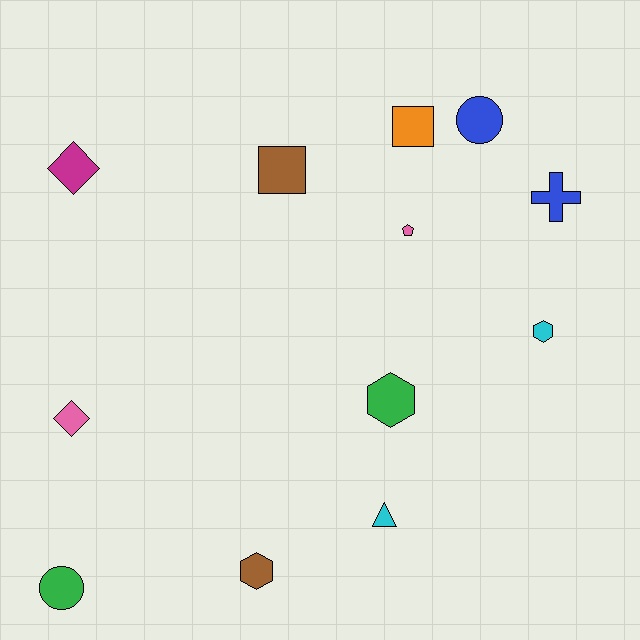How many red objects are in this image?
There are no red objects.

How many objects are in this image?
There are 12 objects.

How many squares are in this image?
There are 2 squares.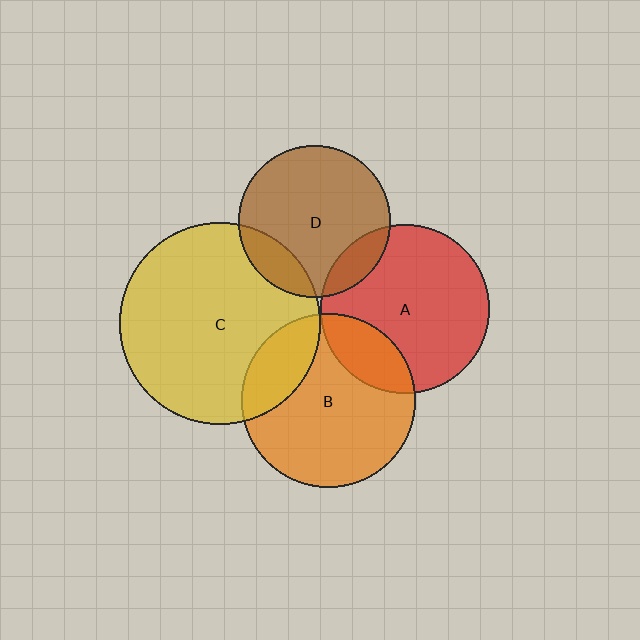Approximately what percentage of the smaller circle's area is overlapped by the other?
Approximately 5%.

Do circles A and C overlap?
Yes.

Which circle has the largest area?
Circle C (yellow).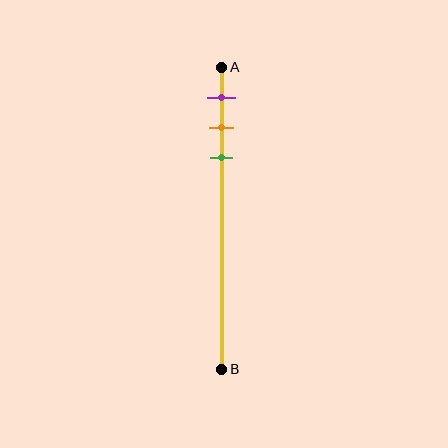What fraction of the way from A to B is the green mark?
The green mark is approximately 30% (0.3) of the way from A to B.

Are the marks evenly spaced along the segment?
Yes, the marks are approximately evenly spaced.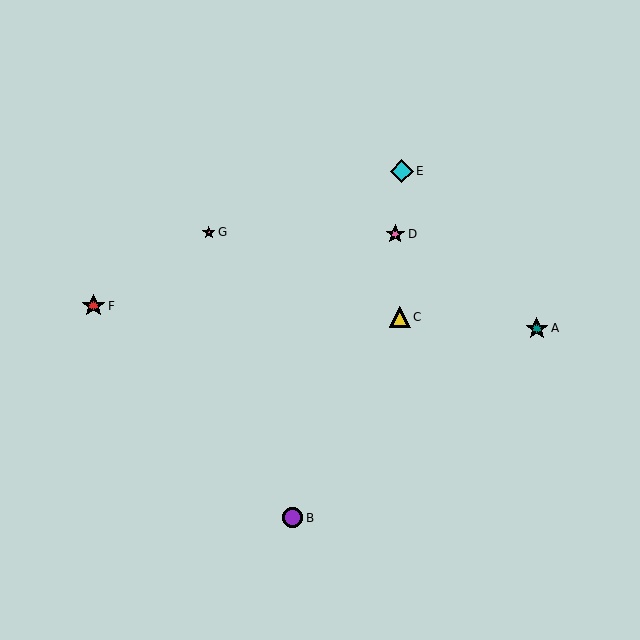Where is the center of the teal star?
The center of the teal star is at (537, 328).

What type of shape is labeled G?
Shape G is a pink star.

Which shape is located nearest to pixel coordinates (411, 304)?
The yellow triangle (labeled C) at (400, 317) is nearest to that location.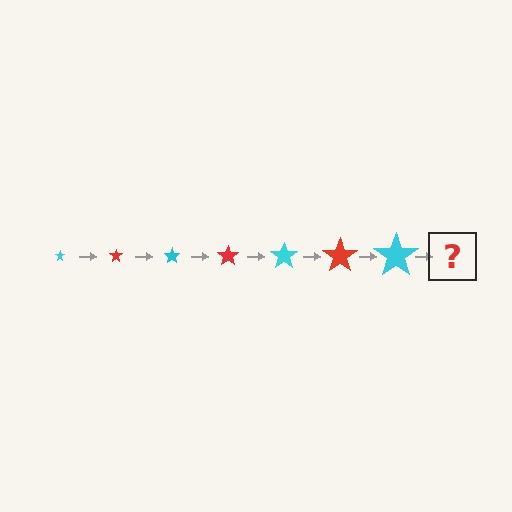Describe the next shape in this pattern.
It should be a red star, larger than the previous one.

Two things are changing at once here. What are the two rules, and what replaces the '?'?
The two rules are that the star grows larger each step and the color cycles through cyan and red. The '?' should be a red star, larger than the previous one.